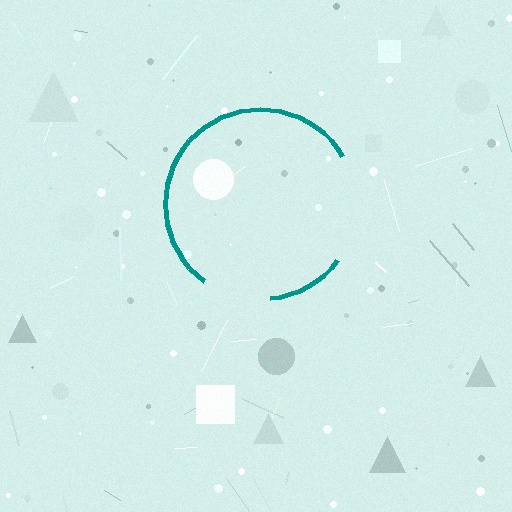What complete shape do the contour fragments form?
The contour fragments form a circle.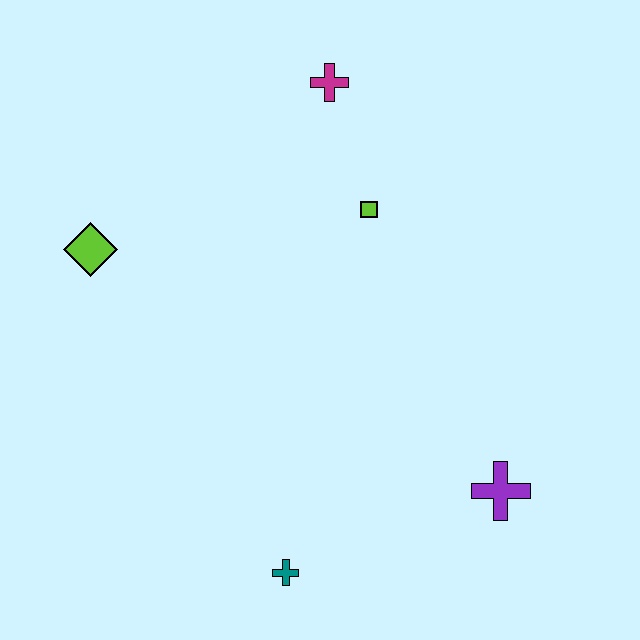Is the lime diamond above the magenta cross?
No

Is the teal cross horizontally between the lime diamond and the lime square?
Yes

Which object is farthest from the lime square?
The teal cross is farthest from the lime square.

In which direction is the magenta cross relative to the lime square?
The magenta cross is above the lime square.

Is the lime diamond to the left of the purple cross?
Yes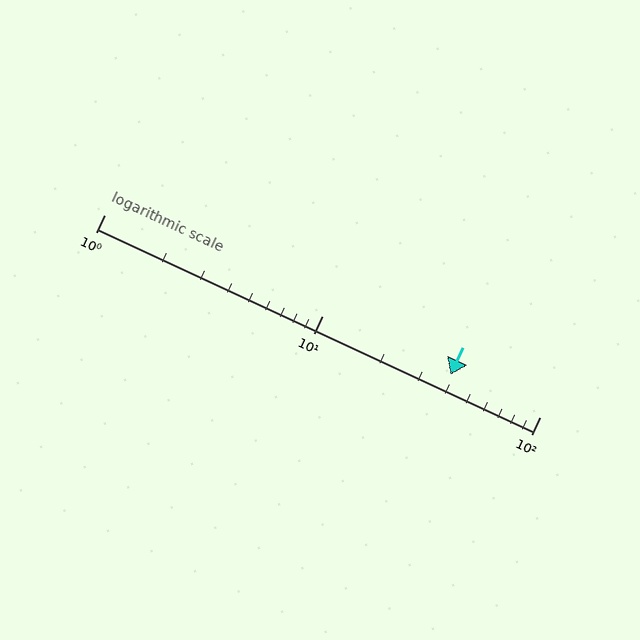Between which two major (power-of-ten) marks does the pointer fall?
The pointer is between 10 and 100.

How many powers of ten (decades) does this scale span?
The scale spans 2 decades, from 1 to 100.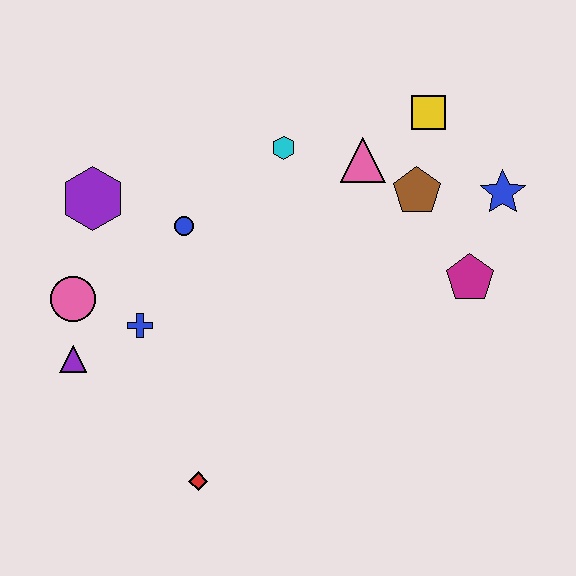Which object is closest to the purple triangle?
The pink circle is closest to the purple triangle.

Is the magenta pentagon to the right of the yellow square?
Yes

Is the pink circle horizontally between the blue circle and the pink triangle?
No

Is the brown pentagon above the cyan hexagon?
No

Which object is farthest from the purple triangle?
The blue star is farthest from the purple triangle.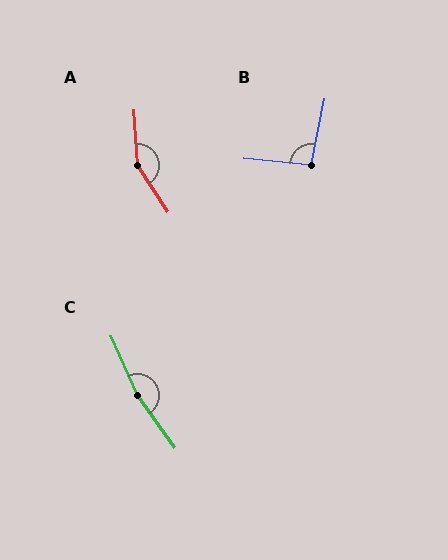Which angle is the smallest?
B, at approximately 96 degrees.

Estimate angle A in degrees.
Approximately 151 degrees.